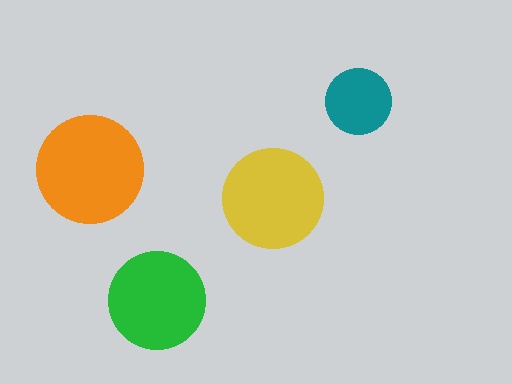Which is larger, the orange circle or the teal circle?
The orange one.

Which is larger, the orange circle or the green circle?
The orange one.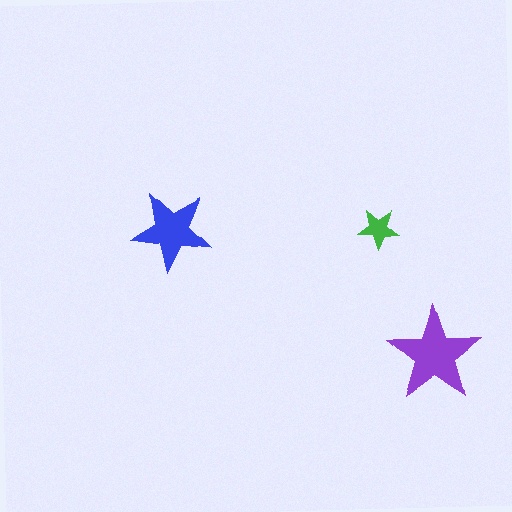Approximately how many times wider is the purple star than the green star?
About 2.5 times wider.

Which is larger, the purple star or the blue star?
The purple one.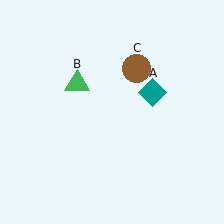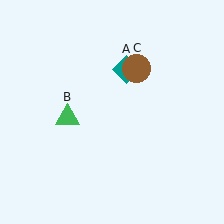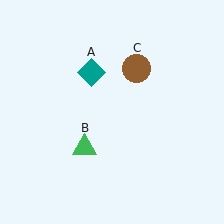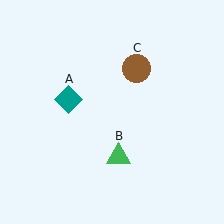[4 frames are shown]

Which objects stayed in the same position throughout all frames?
Brown circle (object C) remained stationary.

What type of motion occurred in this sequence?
The teal diamond (object A), green triangle (object B) rotated counterclockwise around the center of the scene.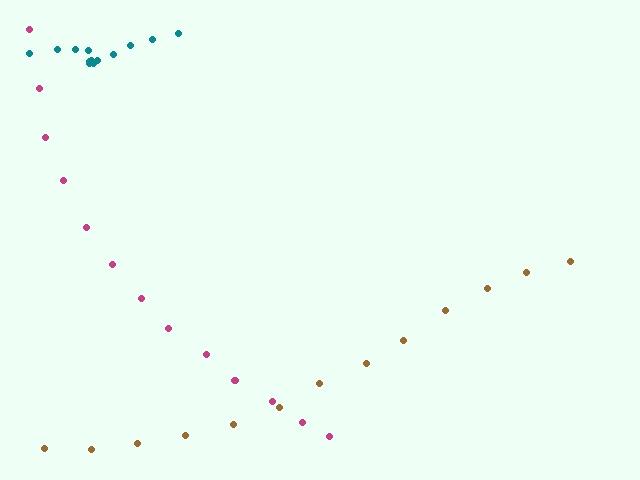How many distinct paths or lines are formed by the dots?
There are 3 distinct paths.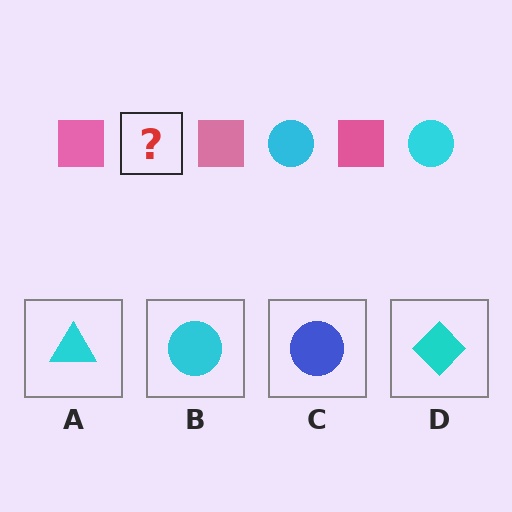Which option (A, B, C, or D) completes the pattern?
B.